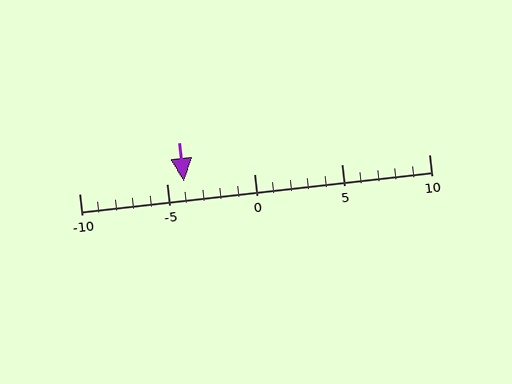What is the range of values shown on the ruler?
The ruler shows values from -10 to 10.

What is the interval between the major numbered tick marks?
The major tick marks are spaced 5 units apart.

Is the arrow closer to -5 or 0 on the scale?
The arrow is closer to -5.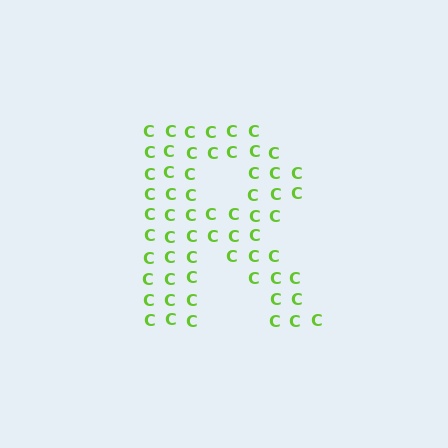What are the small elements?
The small elements are letter C's.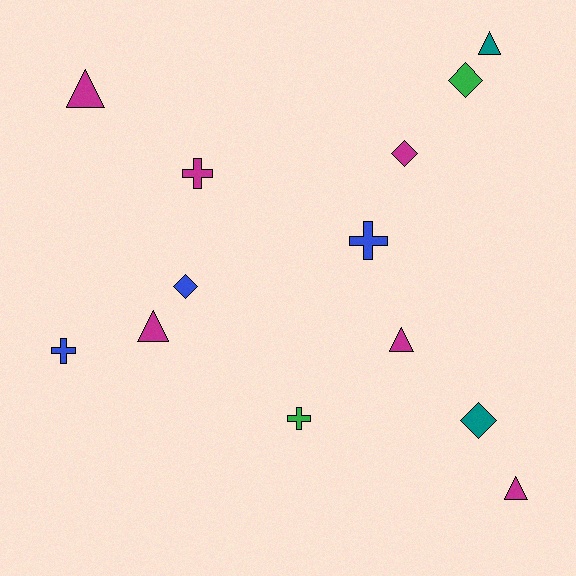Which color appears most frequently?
Magenta, with 6 objects.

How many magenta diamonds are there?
There is 1 magenta diamond.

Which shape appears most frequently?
Triangle, with 5 objects.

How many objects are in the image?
There are 13 objects.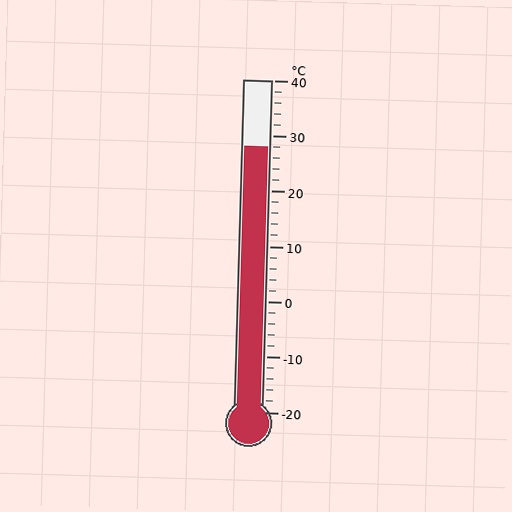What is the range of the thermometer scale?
The thermometer scale ranges from -20°C to 40°C.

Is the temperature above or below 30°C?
The temperature is below 30°C.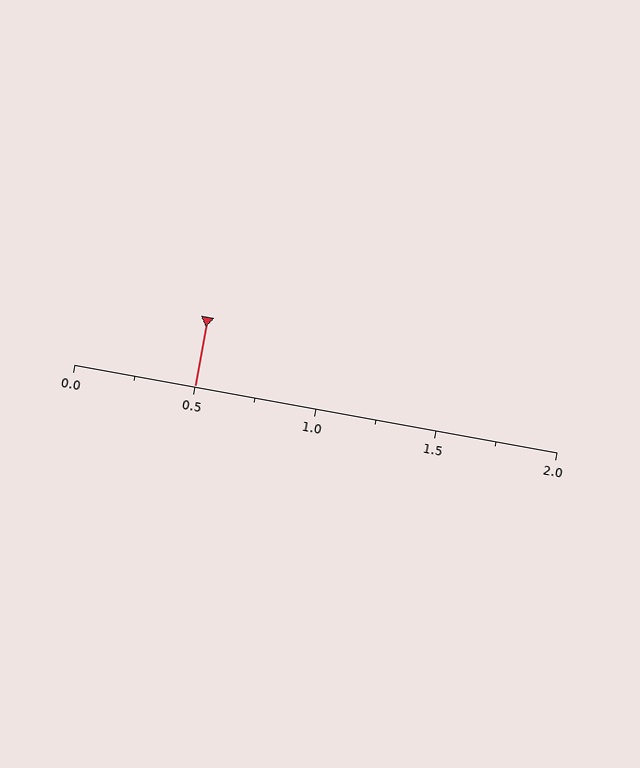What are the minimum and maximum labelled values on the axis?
The axis runs from 0.0 to 2.0.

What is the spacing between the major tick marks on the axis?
The major ticks are spaced 0.5 apart.